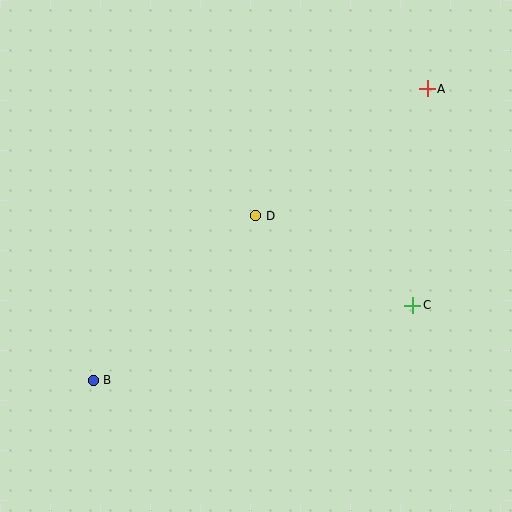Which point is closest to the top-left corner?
Point D is closest to the top-left corner.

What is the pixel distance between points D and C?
The distance between D and C is 180 pixels.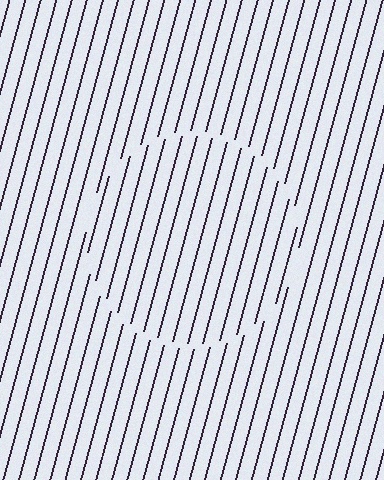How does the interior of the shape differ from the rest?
The interior of the shape contains the same grating, shifted by half a period — the contour is defined by the phase discontinuity where line-ends from the inner and outer gratings abut.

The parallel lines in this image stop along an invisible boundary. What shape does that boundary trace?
An illusory circle. The interior of the shape contains the same grating, shifted by half a period — the contour is defined by the phase discontinuity where line-ends from the inner and outer gratings abut.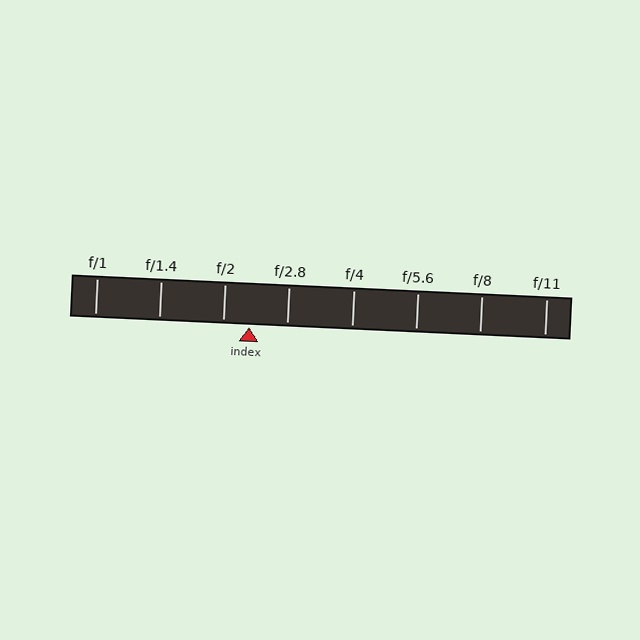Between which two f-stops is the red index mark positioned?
The index mark is between f/2 and f/2.8.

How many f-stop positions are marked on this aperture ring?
There are 8 f-stop positions marked.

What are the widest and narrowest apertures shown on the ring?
The widest aperture shown is f/1 and the narrowest is f/11.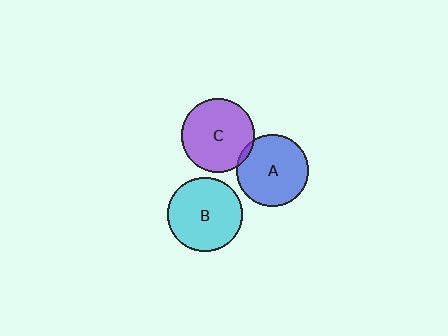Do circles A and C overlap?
Yes.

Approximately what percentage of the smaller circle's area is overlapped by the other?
Approximately 5%.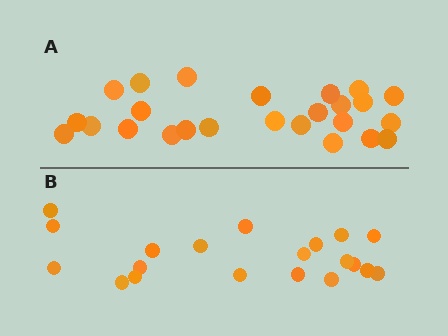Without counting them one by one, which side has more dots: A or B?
Region A (the top region) has more dots.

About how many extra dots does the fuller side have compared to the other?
Region A has about 5 more dots than region B.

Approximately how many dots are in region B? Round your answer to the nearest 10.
About 20 dots.